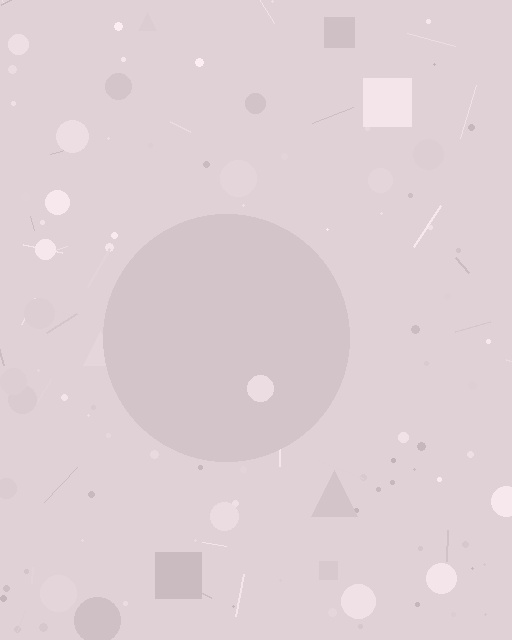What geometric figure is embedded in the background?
A circle is embedded in the background.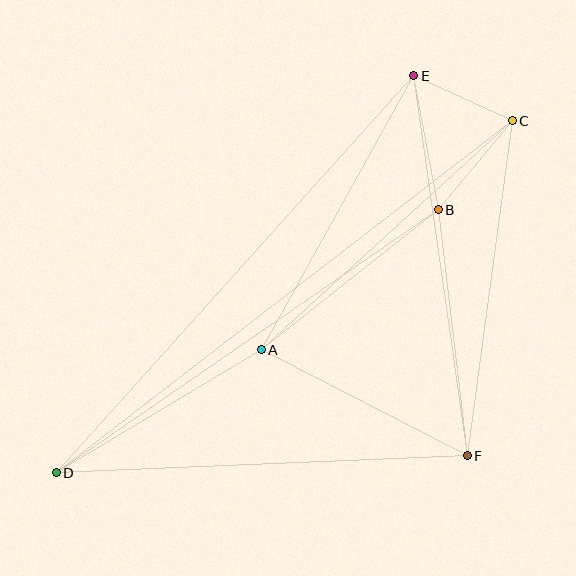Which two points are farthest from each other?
Points C and D are farthest from each other.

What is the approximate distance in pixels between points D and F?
The distance between D and F is approximately 412 pixels.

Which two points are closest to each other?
Points C and E are closest to each other.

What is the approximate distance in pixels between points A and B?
The distance between A and B is approximately 226 pixels.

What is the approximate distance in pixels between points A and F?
The distance between A and F is approximately 232 pixels.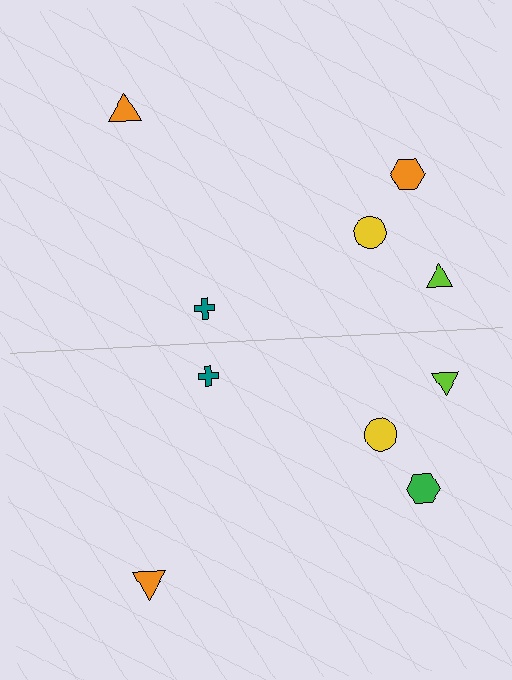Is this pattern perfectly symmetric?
No, the pattern is not perfectly symmetric. The green hexagon on the bottom side breaks the symmetry — its mirror counterpart is orange.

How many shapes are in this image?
There are 10 shapes in this image.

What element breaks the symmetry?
The green hexagon on the bottom side breaks the symmetry — its mirror counterpart is orange.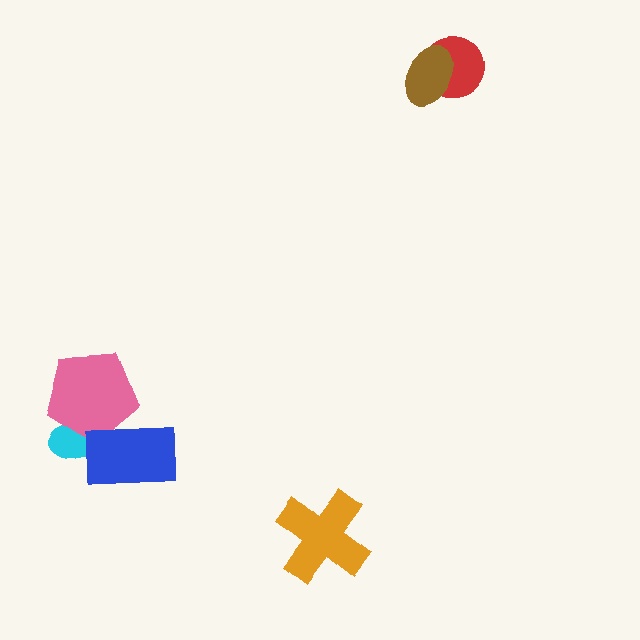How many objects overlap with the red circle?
1 object overlaps with the red circle.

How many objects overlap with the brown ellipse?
1 object overlaps with the brown ellipse.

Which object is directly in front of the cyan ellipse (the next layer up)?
The pink pentagon is directly in front of the cyan ellipse.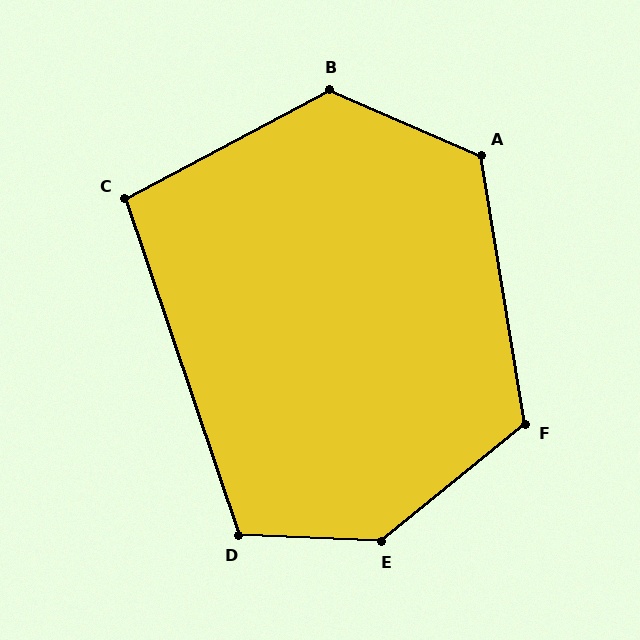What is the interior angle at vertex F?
Approximately 120 degrees (obtuse).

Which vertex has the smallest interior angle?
C, at approximately 99 degrees.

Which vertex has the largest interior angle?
E, at approximately 138 degrees.